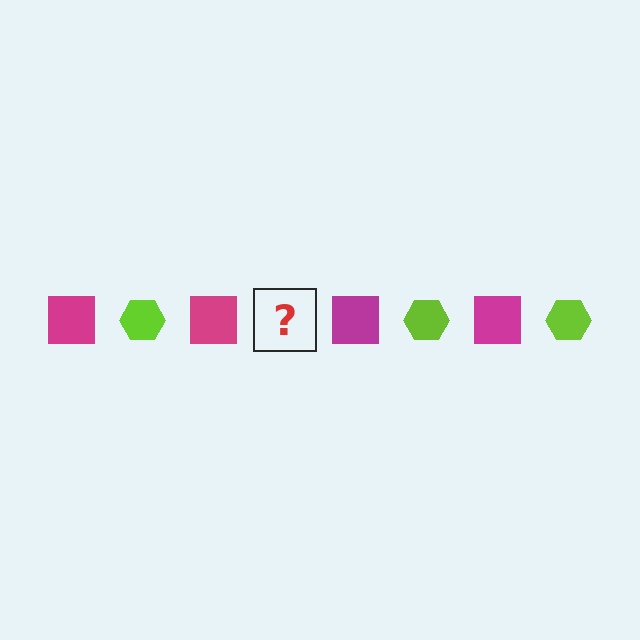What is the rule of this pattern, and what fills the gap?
The rule is that the pattern alternates between magenta square and lime hexagon. The gap should be filled with a lime hexagon.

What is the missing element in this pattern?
The missing element is a lime hexagon.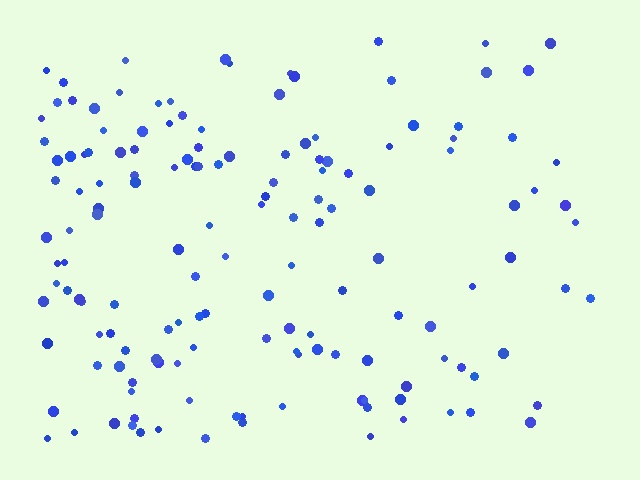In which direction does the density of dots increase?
From right to left, with the left side densest.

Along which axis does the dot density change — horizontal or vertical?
Horizontal.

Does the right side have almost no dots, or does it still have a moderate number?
Still a moderate number, just noticeably fewer than the left.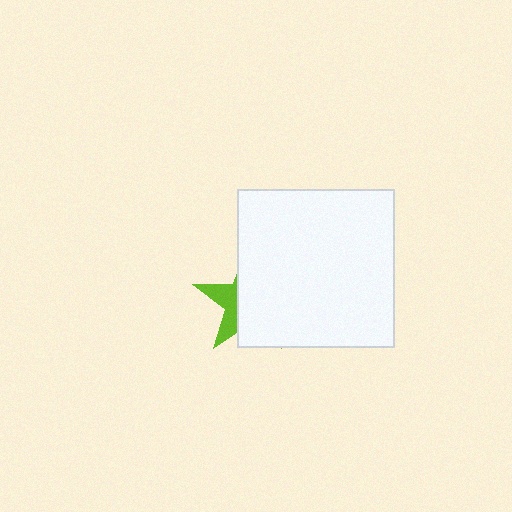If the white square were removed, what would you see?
You would see the complete lime star.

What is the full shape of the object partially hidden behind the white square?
The partially hidden object is a lime star.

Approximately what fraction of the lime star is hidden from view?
Roughly 67% of the lime star is hidden behind the white square.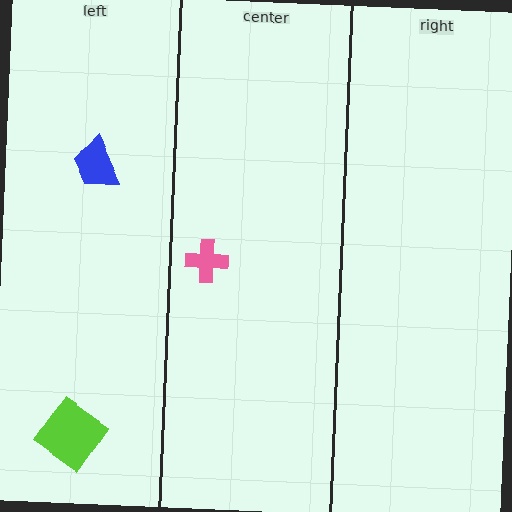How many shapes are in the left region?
2.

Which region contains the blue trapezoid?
The left region.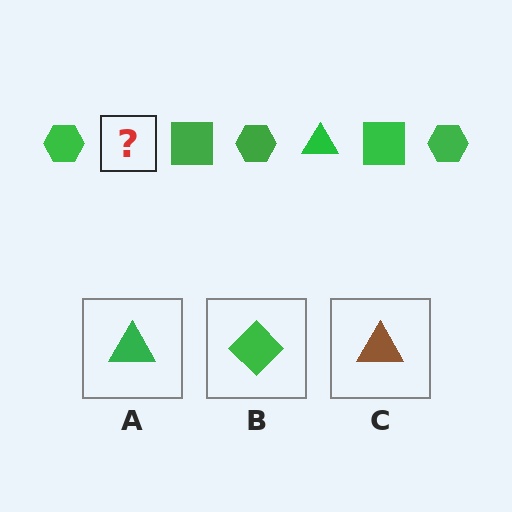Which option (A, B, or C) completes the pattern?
A.